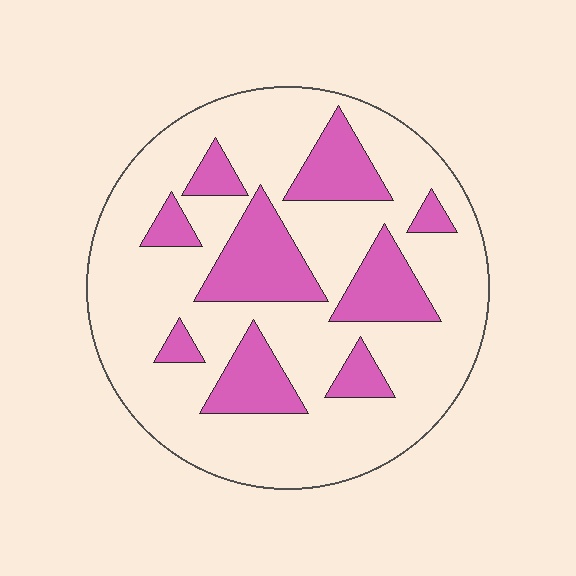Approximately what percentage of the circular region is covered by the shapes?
Approximately 25%.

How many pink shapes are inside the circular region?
9.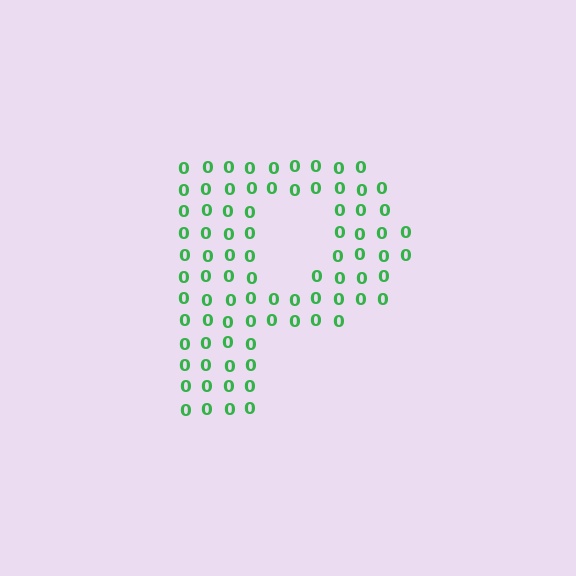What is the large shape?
The large shape is the letter P.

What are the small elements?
The small elements are digit 0's.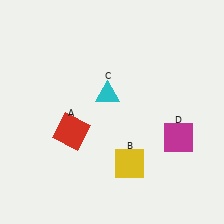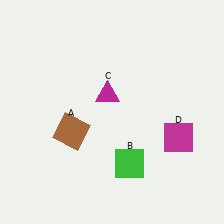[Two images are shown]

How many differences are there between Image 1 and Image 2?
There are 3 differences between the two images.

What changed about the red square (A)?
In Image 1, A is red. In Image 2, it changed to brown.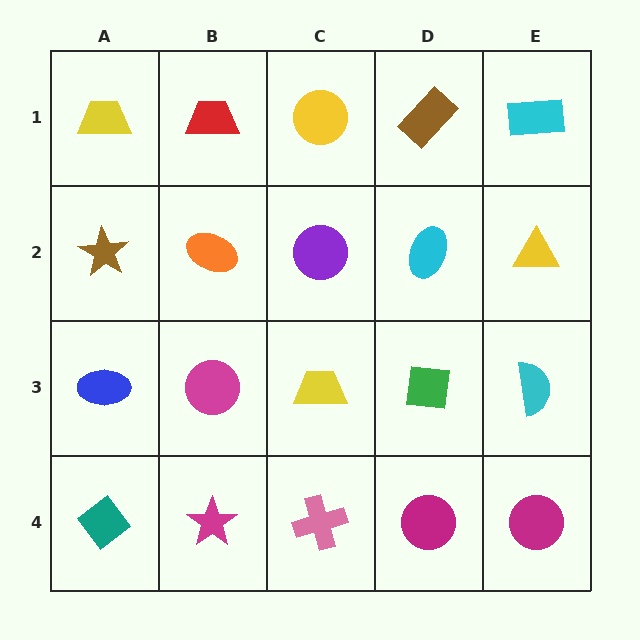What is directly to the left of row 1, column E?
A brown rectangle.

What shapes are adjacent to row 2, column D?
A brown rectangle (row 1, column D), a green square (row 3, column D), a purple circle (row 2, column C), a yellow triangle (row 2, column E).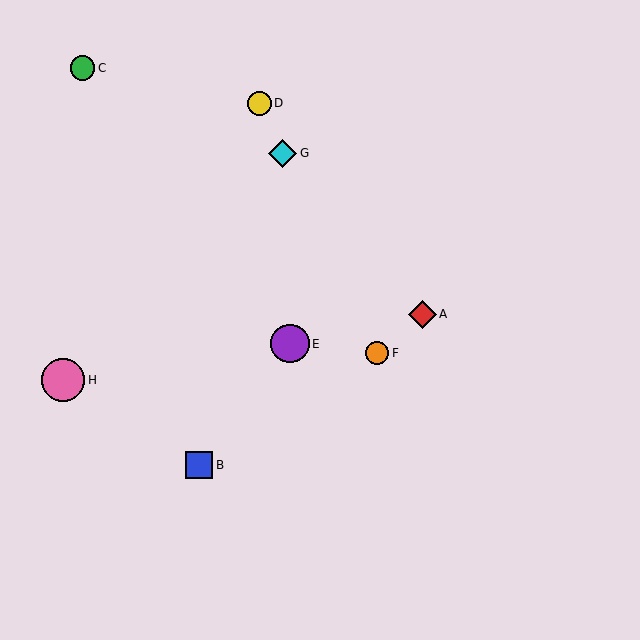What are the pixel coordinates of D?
Object D is at (259, 103).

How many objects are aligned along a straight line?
3 objects (D, F, G) are aligned along a straight line.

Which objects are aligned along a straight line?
Objects D, F, G are aligned along a straight line.